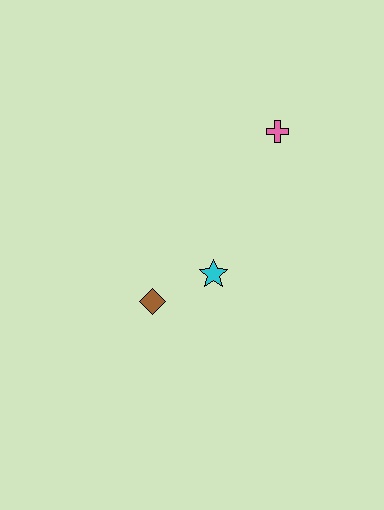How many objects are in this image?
There are 3 objects.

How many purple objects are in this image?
There are no purple objects.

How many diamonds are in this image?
There is 1 diamond.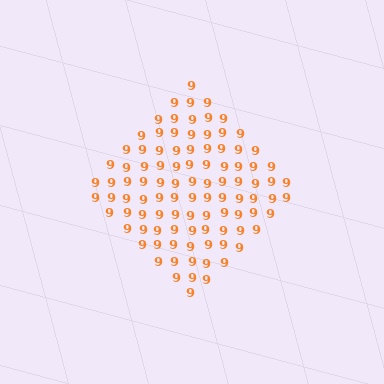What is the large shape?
The large shape is a diamond.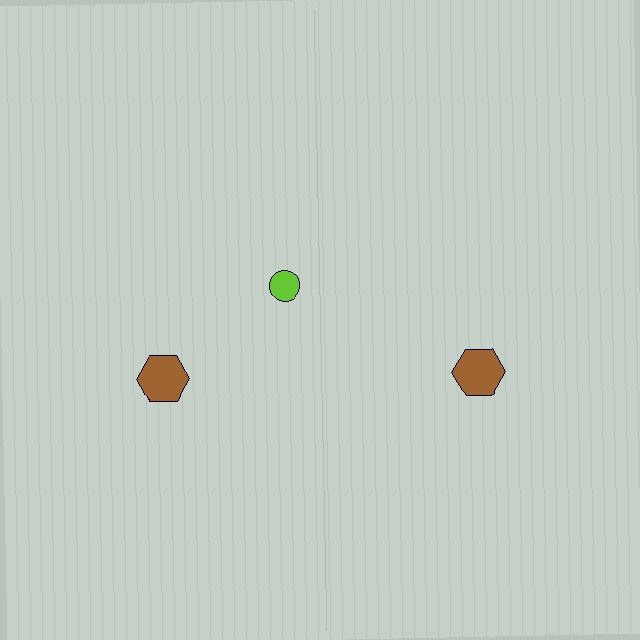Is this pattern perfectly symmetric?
No, the pattern is not perfectly symmetric. A lime circle is missing from the right side.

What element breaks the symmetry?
A lime circle is missing from the right side.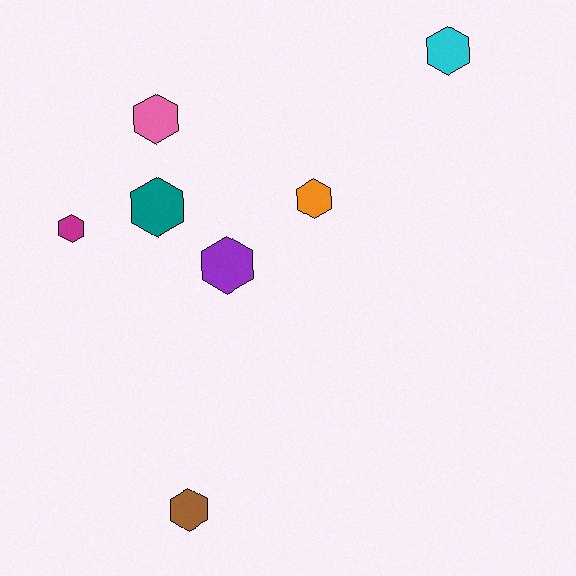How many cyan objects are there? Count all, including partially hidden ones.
There is 1 cyan object.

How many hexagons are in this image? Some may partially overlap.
There are 7 hexagons.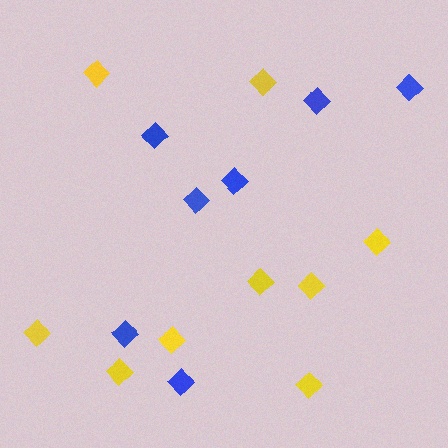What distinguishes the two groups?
There are 2 groups: one group of yellow diamonds (9) and one group of blue diamonds (7).